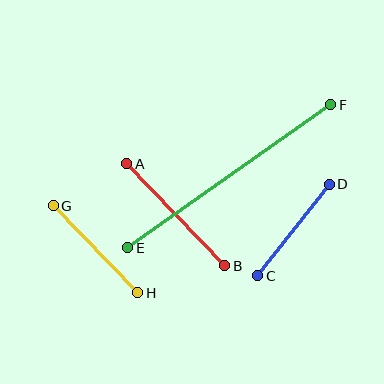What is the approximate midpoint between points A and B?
The midpoint is at approximately (176, 215) pixels.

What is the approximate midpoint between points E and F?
The midpoint is at approximately (229, 176) pixels.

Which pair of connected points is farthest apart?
Points E and F are farthest apart.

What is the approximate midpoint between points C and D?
The midpoint is at approximately (293, 230) pixels.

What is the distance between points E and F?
The distance is approximately 248 pixels.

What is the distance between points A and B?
The distance is approximately 141 pixels.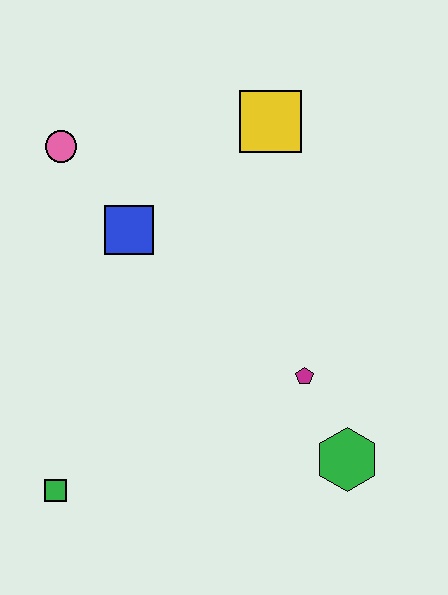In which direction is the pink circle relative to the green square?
The pink circle is above the green square.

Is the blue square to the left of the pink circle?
No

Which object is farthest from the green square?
The yellow square is farthest from the green square.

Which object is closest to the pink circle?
The blue square is closest to the pink circle.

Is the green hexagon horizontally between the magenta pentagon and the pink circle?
No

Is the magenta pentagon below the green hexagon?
No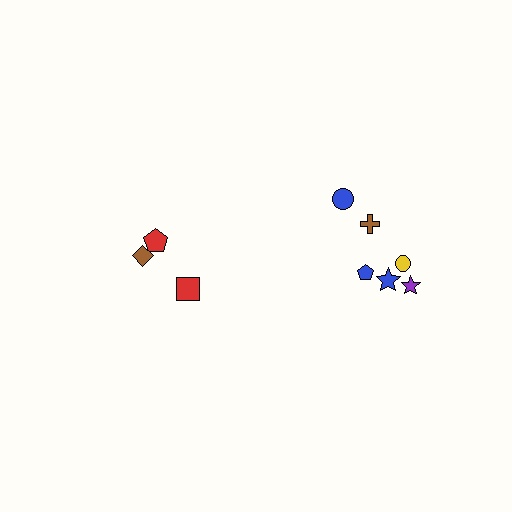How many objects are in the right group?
There are 6 objects.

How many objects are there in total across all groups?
There are 9 objects.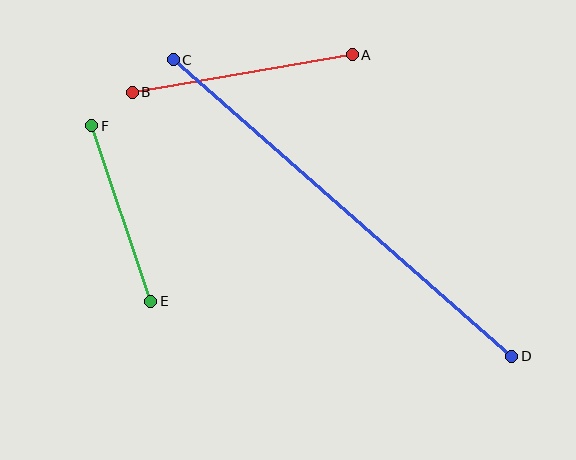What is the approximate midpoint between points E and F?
The midpoint is at approximately (121, 213) pixels.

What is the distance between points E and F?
The distance is approximately 185 pixels.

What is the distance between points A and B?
The distance is approximately 223 pixels.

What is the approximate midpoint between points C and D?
The midpoint is at approximately (342, 208) pixels.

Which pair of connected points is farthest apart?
Points C and D are farthest apart.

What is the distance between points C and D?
The distance is approximately 450 pixels.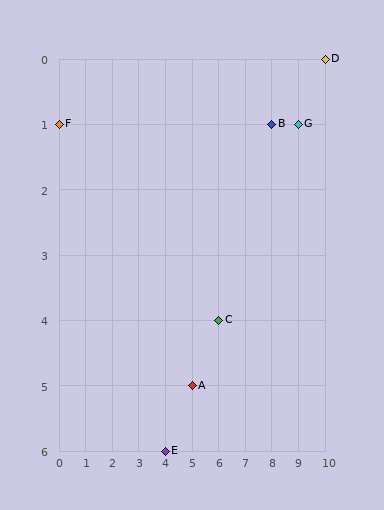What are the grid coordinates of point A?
Point A is at grid coordinates (5, 5).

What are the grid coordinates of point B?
Point B is at grid coordinates (8, 1).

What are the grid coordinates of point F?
Point F is at grid coordinates (0, 1).